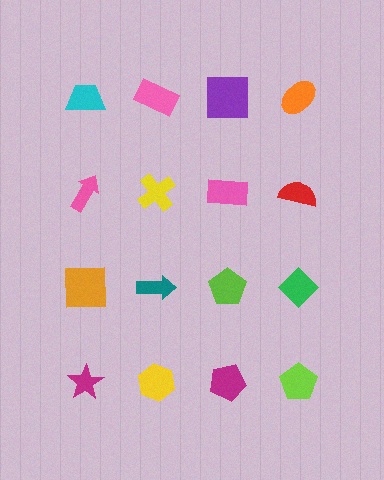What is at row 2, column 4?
A red semicircle.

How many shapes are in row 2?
4 shapes.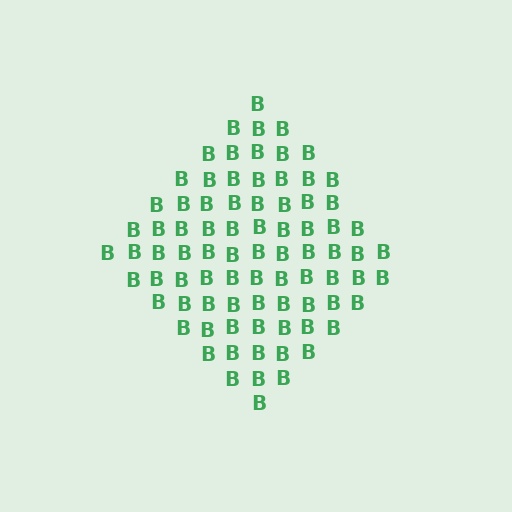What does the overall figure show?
The overall figure shows a diamond.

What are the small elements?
The small elements are letter B's.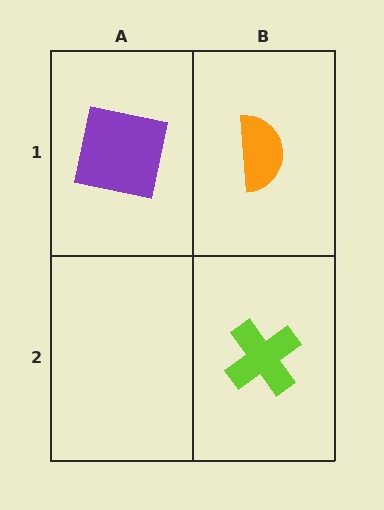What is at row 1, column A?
A purple square.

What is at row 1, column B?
An orange semicircle.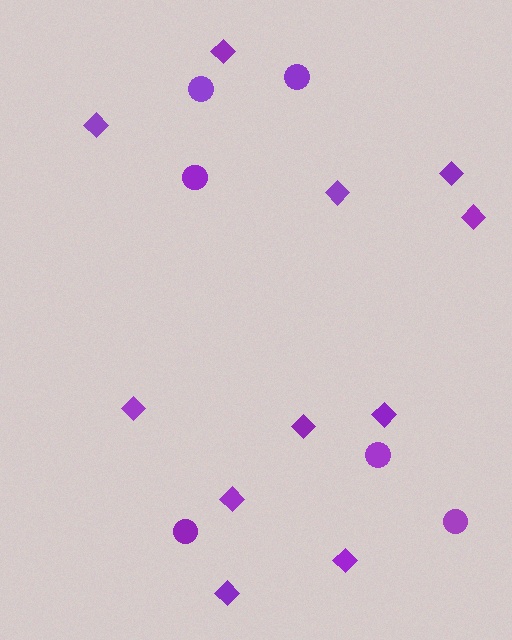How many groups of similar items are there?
There are 2 groups: one group of circles (6) and one group of diamonds (11).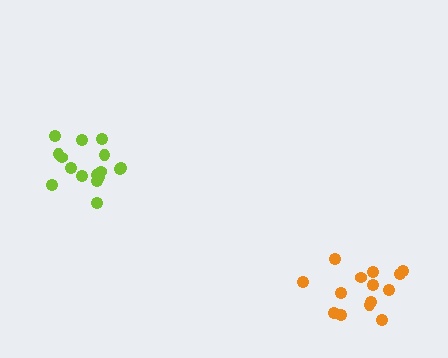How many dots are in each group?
Group 1: 16 dots, Group 2: 14 dots (30 total).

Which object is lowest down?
The orange cluster is bottommost.